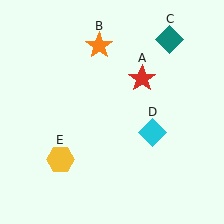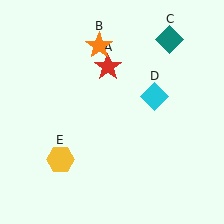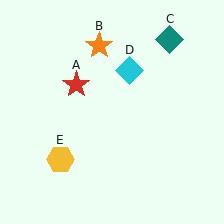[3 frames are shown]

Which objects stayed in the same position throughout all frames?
Orange star (object B) and teal diamond (object C) and yellow hexagon (object E) remained stationary.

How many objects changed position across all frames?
2 objects changed position: red star (object A), cyan diamond (object D).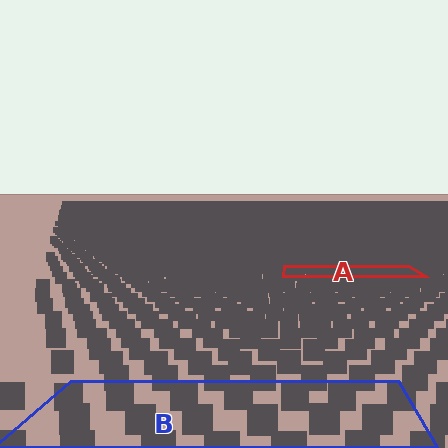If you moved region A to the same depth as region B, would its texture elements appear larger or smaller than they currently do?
They would appear larger. At a closer depth, the same texture elements are projected at a bigger on-screen size.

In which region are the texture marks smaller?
The texture marks are smaller in region A, because it is farther away.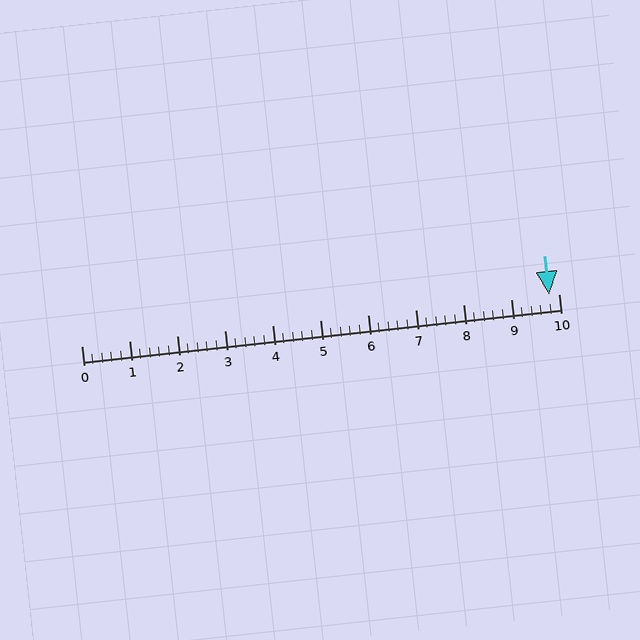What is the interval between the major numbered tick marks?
The major tick marks are spaced 1 units apart.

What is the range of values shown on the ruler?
The ruler shows values from 0 to 10.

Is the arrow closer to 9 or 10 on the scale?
The arrow is closer to 10.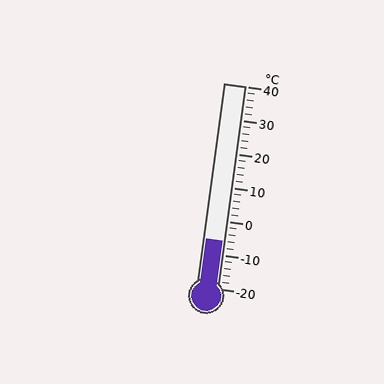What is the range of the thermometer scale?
The thermometer scale ranges from -20°C to 40°C.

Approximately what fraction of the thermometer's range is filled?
The thermometer is filled to approximately 25% of its range.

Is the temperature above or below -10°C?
The temperature is above -10°C.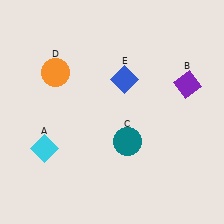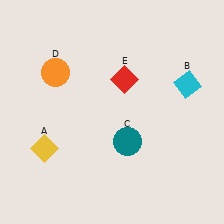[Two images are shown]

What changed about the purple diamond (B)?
In Image 1, B is purple. In Image 2, it changed to cyan.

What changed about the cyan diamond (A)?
In Image 1, A is cyan. In Image 2, it changed to yellow.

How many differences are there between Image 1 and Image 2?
There are 3 differences between the two images.